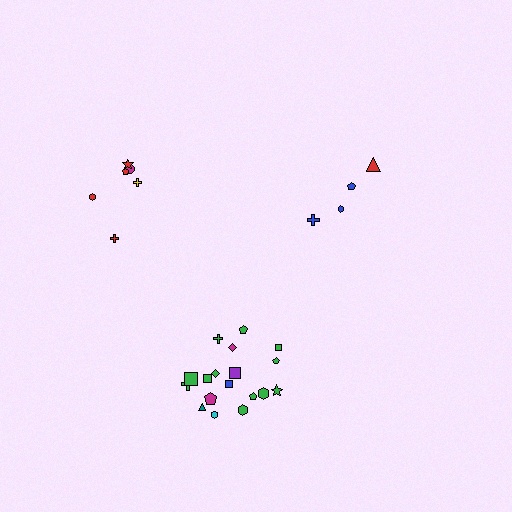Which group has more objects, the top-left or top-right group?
The top-left group.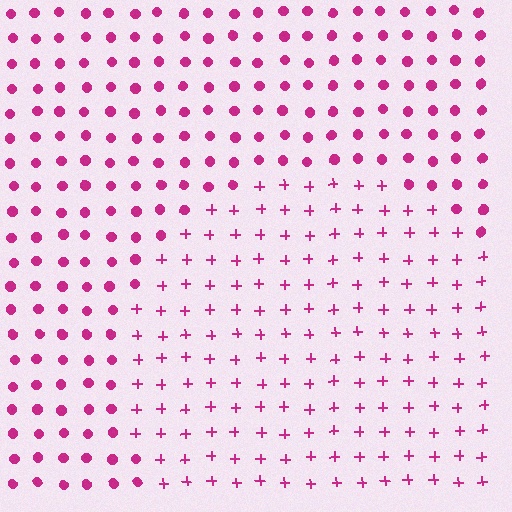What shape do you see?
I see a circle.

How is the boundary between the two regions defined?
The boundary is defined by a change in element shape: plus signs inside vs. circles outside. All elements share the same color and spacing.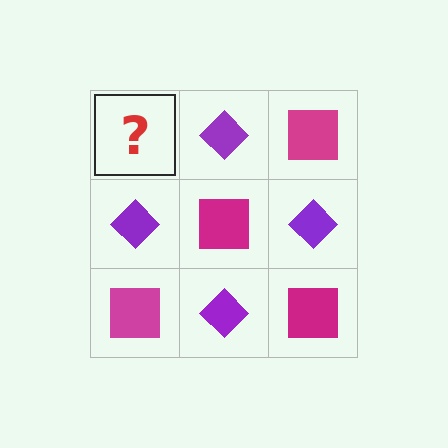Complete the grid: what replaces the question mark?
The question mark should be replaced with a magenta square.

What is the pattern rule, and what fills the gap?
The rule is that it alternates magenta square and purple diamond in a checkerboard pattern. The gap should be filled with a magenta square.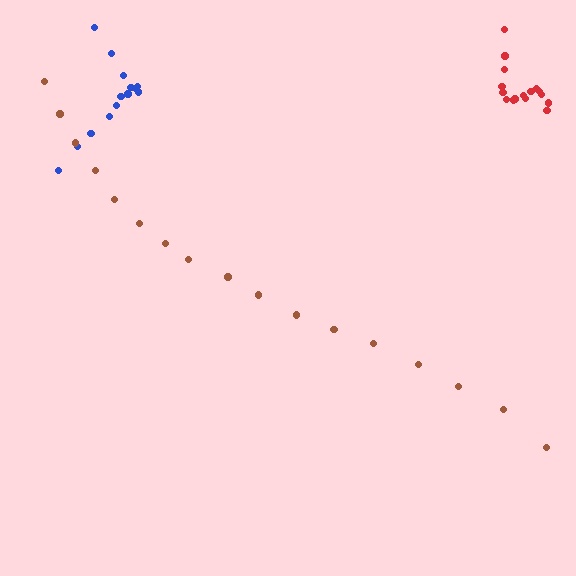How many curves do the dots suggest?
There are 3 distinct paths.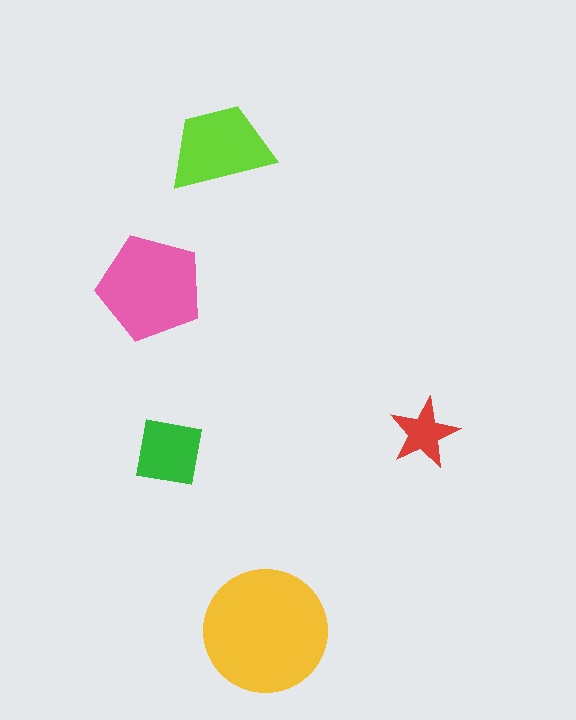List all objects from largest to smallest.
The yellow circle, the pink pentagon, the lime trapezoid, the green square, the red star.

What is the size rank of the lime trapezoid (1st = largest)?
3rd.